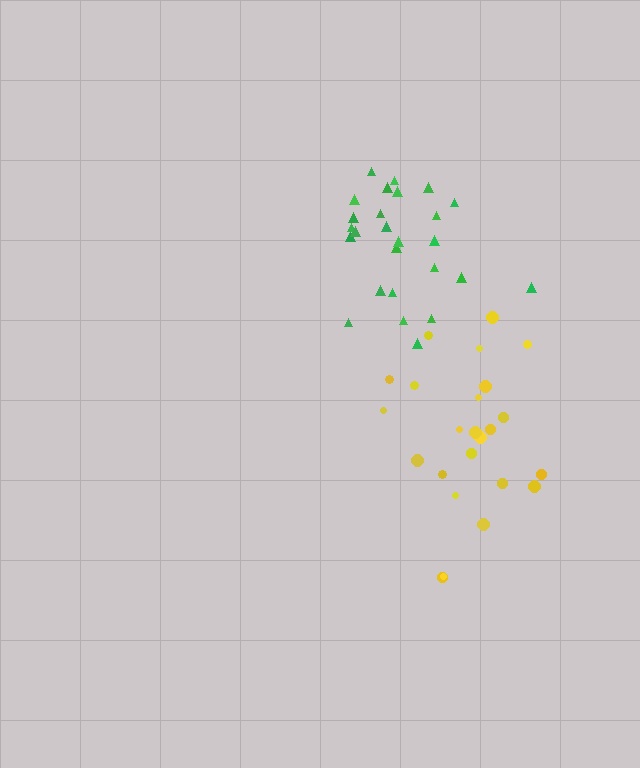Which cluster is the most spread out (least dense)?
Yellow.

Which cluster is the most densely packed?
Green.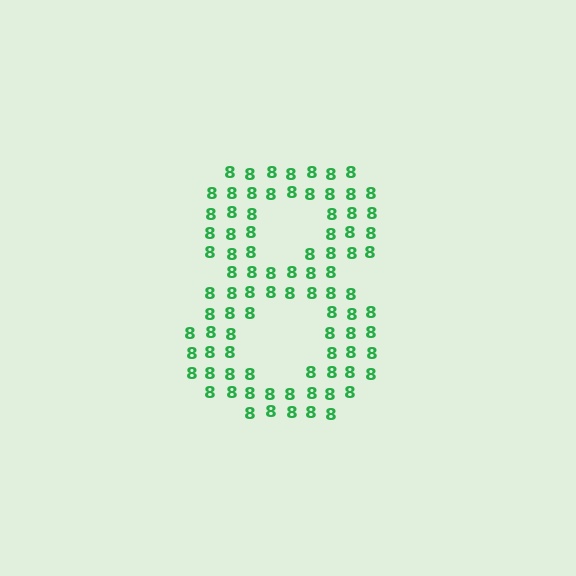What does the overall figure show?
The overall figure shows the digit 8.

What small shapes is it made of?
It is made of small digit 8's.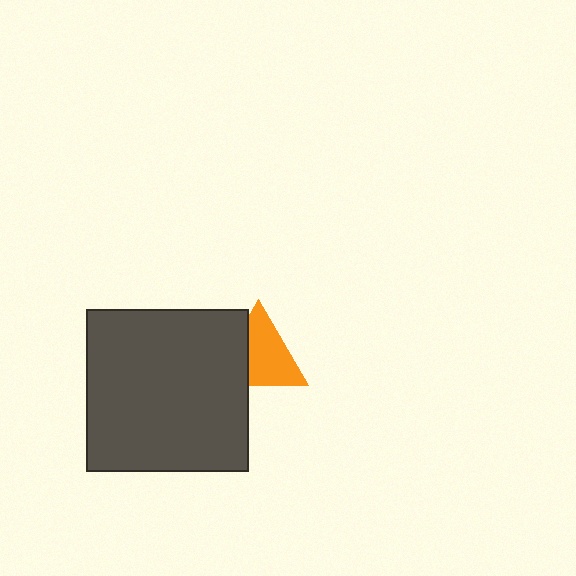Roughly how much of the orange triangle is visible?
Most of it is visible (roughly 67%).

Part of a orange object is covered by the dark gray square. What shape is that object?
It is a triangle.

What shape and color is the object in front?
The object in front is a dark gray square.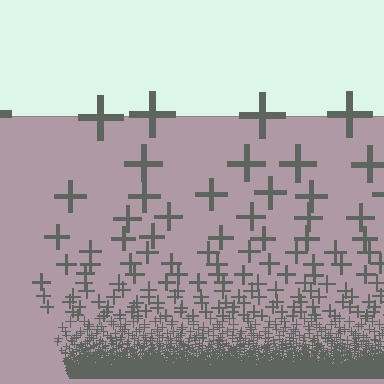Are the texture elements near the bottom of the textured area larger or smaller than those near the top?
Smaller. The gradient is inverted — elements near the bottom are smaller and denser.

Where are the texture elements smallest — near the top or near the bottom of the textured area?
Near the bottom.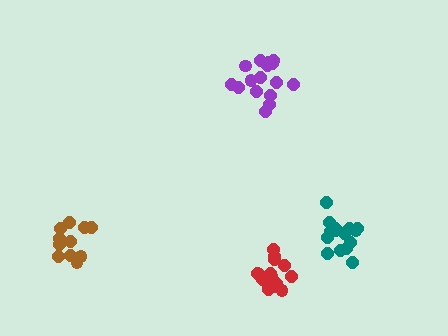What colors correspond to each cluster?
The clusters are colored: teal, brown, red, purple.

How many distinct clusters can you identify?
There are 4 distinct clusters.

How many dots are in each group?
Group 1: 15 dots, Group 2: 11 dots, Group 3: 16 dots, Group 4: 16 dots (58 total).